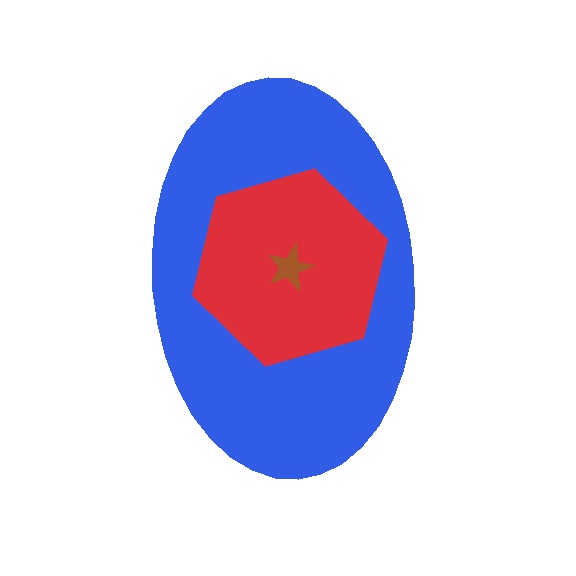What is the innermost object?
The brown star.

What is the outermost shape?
The blue ellipse.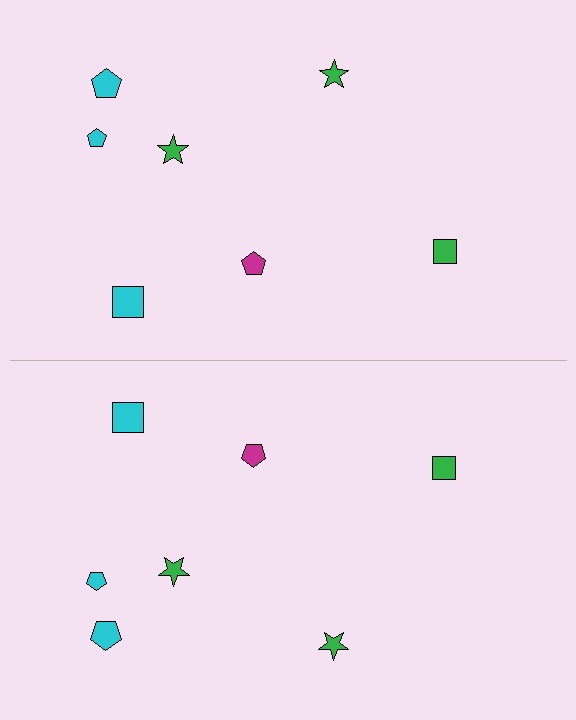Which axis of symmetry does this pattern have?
The pattern has a horizontal axis of symmetry running through the center of the image.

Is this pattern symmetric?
Yes, this pattern has bilateral (reflection) symmetry.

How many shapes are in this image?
There are 14 shapes in this image.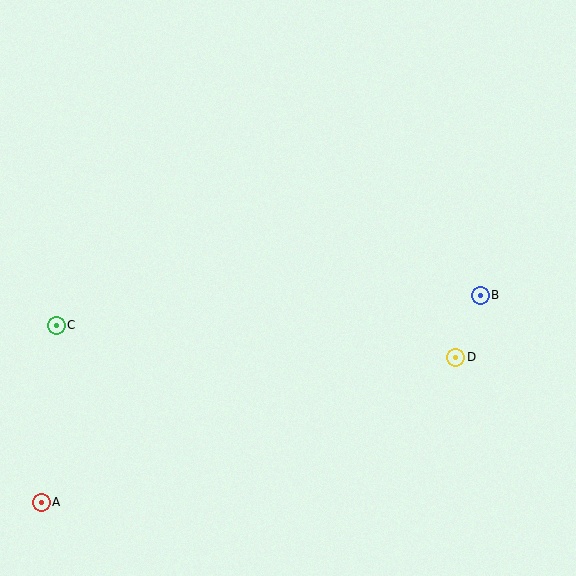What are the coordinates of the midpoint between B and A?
The midpoint between B and A is at (261, 399).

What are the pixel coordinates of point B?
Point B is at (480, 295).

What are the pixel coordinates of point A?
Point A is at (41, 502).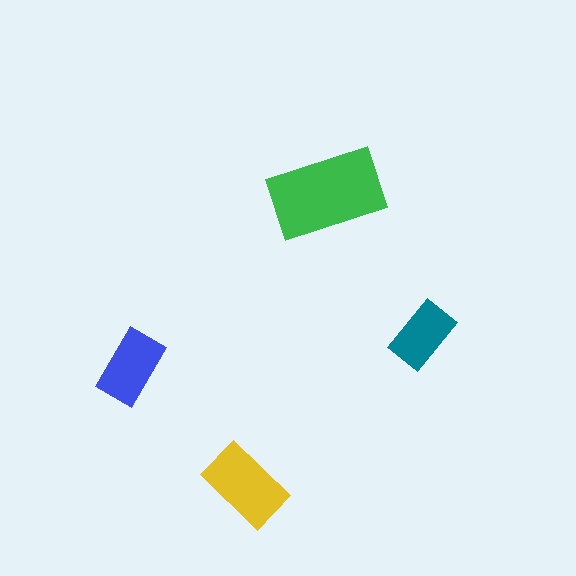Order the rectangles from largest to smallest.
the green one, the yellow one, the blue one, the teal one.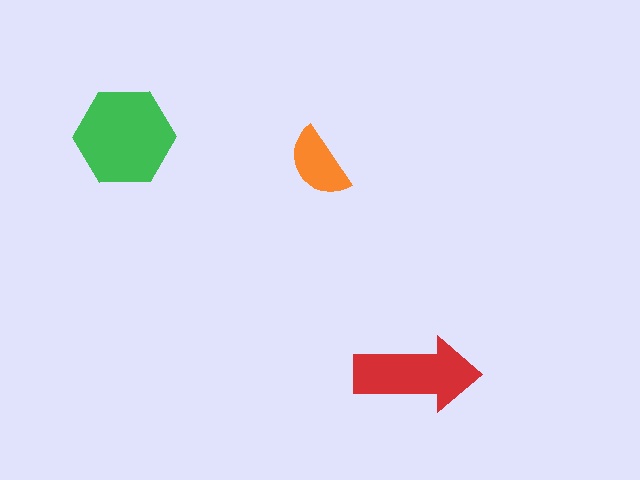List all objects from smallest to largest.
The orange semicircle, the red arrow, the green hexagon.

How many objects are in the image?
There are 3 objects in the image.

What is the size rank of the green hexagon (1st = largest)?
1st.